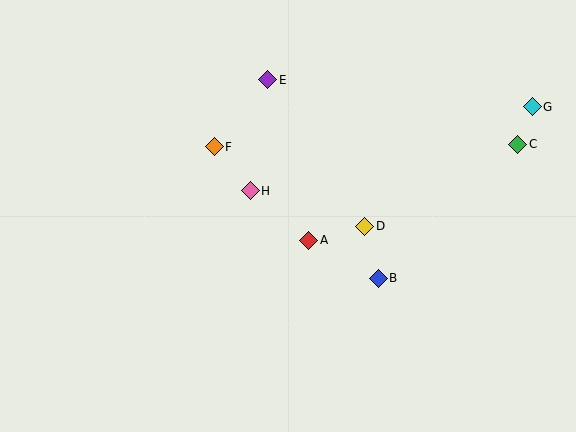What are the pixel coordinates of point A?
Point A is at (309, 240).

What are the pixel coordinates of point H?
Point H is at (250, 191).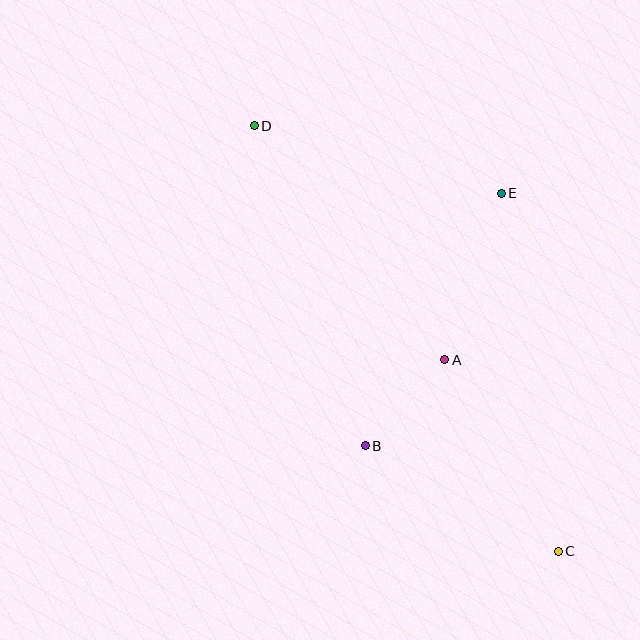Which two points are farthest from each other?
Points C and D are farthest from each other.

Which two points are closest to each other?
Points A and B are closest to each other.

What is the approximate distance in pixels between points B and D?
The distance between B and D is approximately 339 pixels.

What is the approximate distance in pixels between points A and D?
The distance between A and D is approximately 301 pixels.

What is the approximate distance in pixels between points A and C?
The distance between A and C is approximately 223 pixels.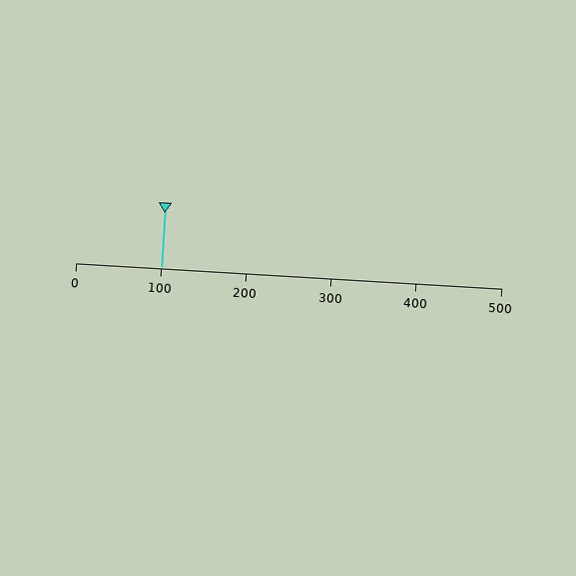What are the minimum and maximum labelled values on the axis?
The axis runs from 0 to 500.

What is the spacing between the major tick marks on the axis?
The major ticks are spaced 100 apart.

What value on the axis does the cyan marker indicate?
The marker indicates approximately 100.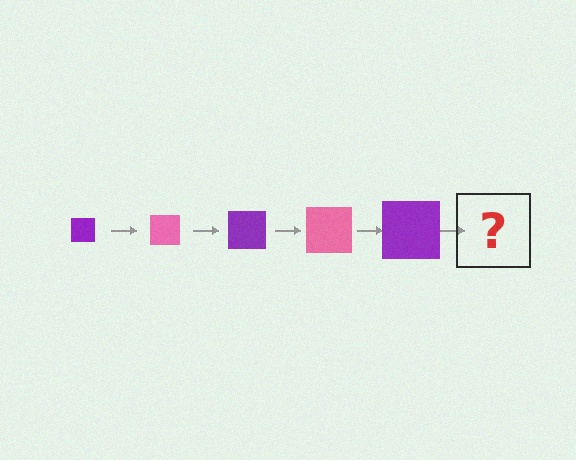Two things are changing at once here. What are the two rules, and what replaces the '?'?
The two rules are that the square grows larger each step and the color cycles through purple and pink. The '?' should be a pink square, larger than the previous one.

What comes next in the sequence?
The next element should be a pink square, larger than the previous one.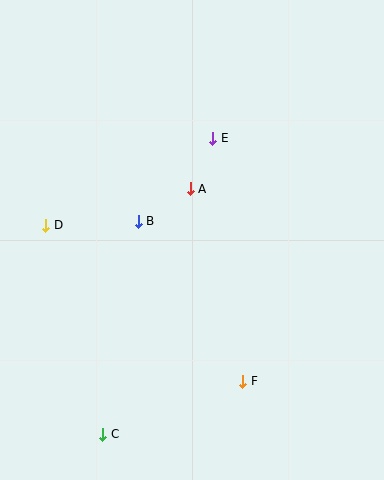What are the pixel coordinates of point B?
Point B is at (138, 221).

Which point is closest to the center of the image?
Point A at (190, 189) is closest to the center.